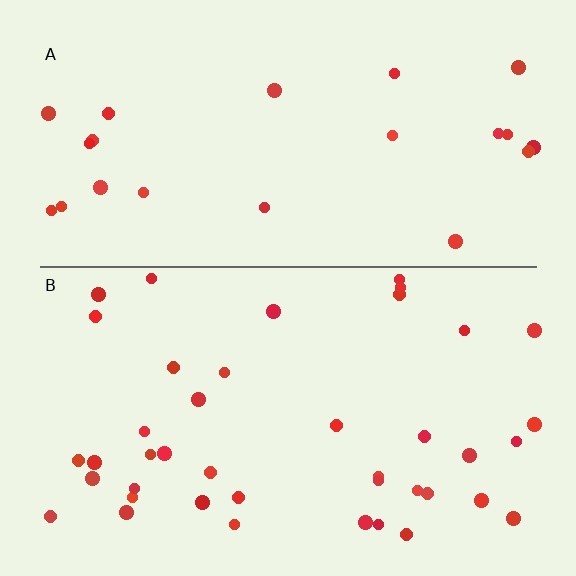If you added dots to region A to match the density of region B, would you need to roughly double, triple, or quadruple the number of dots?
Approximately double.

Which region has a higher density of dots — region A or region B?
B (the bottom).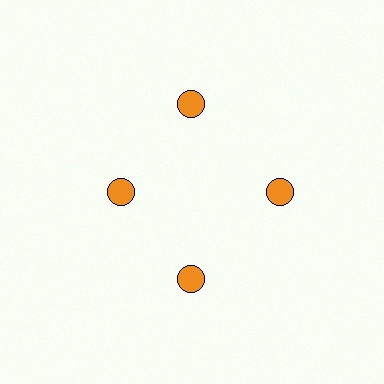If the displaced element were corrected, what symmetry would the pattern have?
It would have 4-fold rotational symmetry — the pattern would map onto itself every 90 degrees.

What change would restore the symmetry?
The symmetry would be restored by moving it outward, back onto the ring so that all 4 circles sit at equal angles and equal distance from the center.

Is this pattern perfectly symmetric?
No. The 4 orange circles are arranged in a ring, but one element near the 9 o'clock position is pulled inward toward the center, breaking the 4-fold rotational symmetry.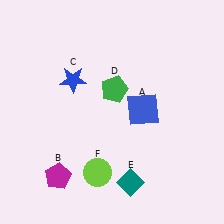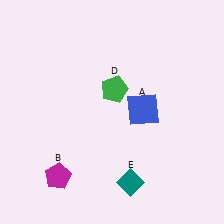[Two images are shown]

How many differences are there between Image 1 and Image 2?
There are 2 differences between the two images.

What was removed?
The lime circle (F), the blue star (C) were removed in Image 2.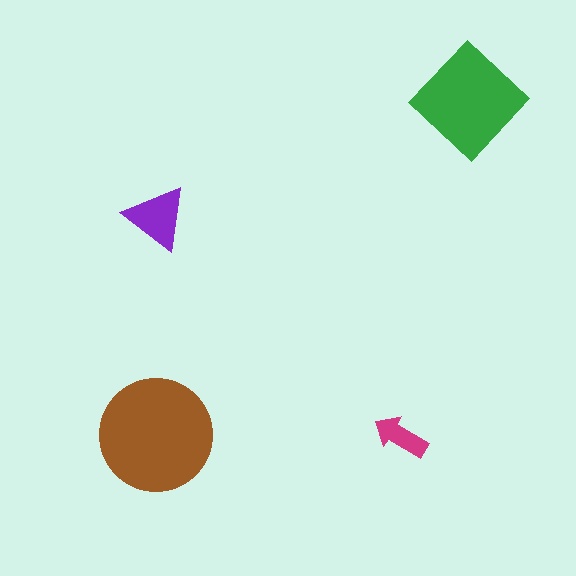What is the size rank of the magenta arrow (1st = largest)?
4th.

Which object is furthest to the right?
The green diamond is rightmost.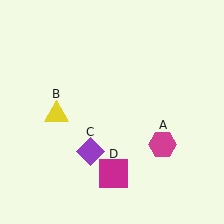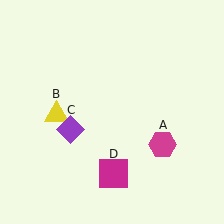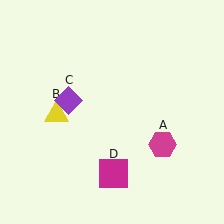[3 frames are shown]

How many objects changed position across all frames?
1 object changed position: purple diamond (object C).